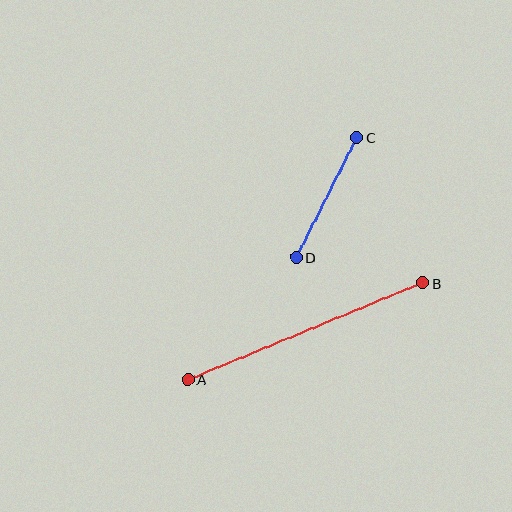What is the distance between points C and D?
The distance is approximately 135 pixels.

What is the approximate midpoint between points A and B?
The midpoint is at approximately (305, 331) pixels.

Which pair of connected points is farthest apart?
Points A and B are farthest apart.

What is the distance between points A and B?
The distance is approximately 254 pixels.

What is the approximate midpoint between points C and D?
The midpoint is at approximately (327, 197) pixels.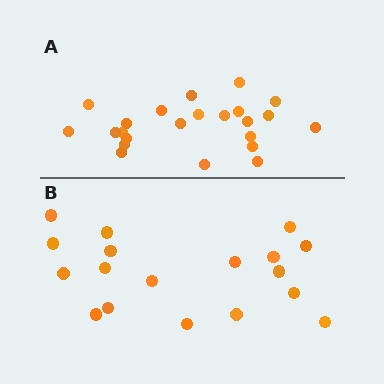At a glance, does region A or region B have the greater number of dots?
Region A (the top region) has more dots.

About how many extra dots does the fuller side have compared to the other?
Region A has about 5 more dots than region B.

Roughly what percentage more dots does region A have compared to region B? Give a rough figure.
About 30% more.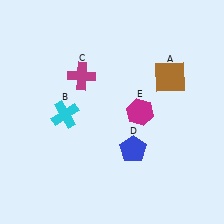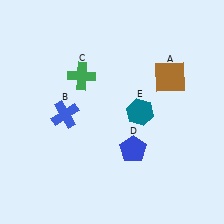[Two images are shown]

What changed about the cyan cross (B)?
In Image 1, B is cyan. In Image 2, it changed to blue.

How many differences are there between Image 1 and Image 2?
There are 3 differences between the two images.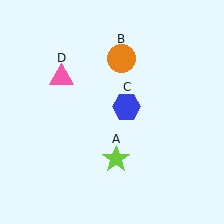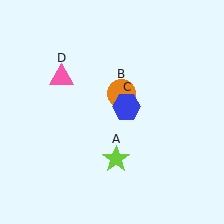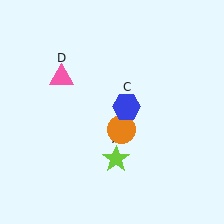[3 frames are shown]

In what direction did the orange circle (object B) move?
The orange circle (object B) moved down.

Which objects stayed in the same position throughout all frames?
Lime star (object A) and blue hexagon (object C) and pink triangle (object D) remained stationary.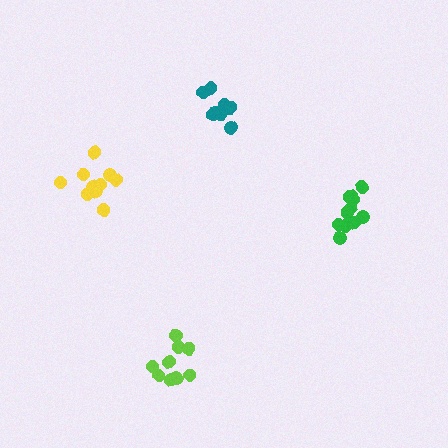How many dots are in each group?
Group 1: 10 dots, Group 2: 11 dots, Group 3: 9 dots, Group 4: 9 dots (39 total).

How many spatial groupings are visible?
There are 4 spatial groupings.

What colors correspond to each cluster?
The clusters are colored: yellow, green, teal, lime.